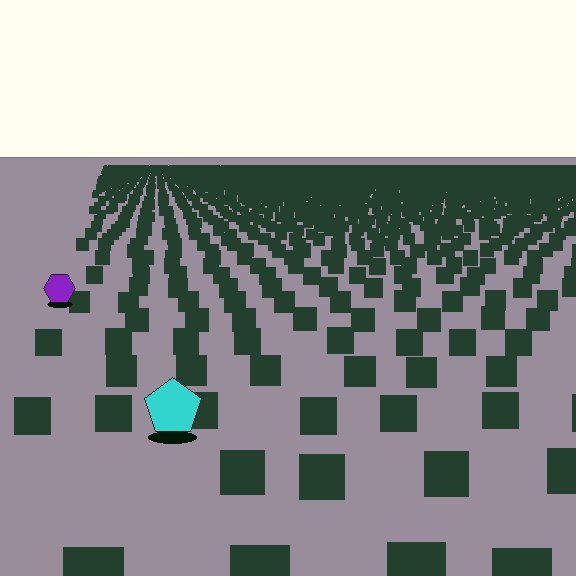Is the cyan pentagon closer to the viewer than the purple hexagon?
Yes. The cyan pentagon is closer — you can tell from the texture gradient: the ground texture is coarser near it.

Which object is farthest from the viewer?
The purple hexagon is farthest from the viewer. It appears smaller and the ground texture around it is denser.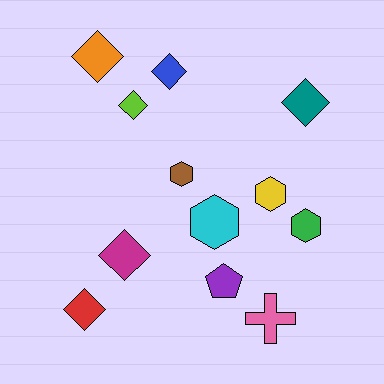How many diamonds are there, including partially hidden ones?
There are 6 diamonds.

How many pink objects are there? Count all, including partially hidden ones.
There is 1 pink object.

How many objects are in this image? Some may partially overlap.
There are 12 objects.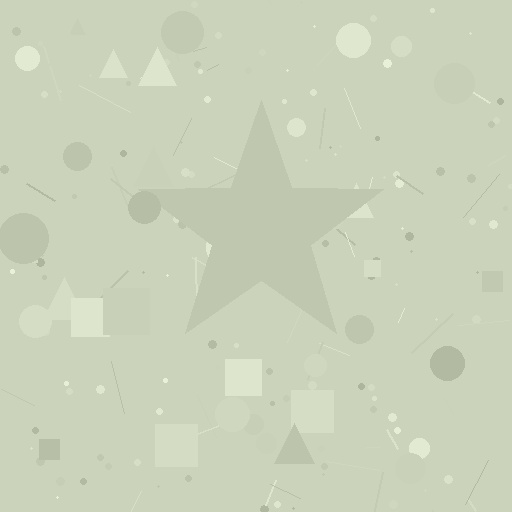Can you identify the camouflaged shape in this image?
The camouflaged shape is a star.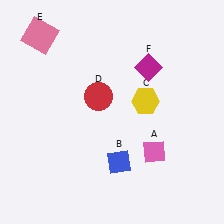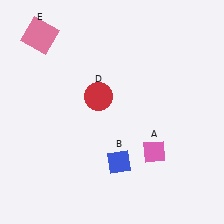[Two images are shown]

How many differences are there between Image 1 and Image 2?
There are 2 differences between the two images.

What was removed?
The yellow hexagon (C), the magenta diamond (F) were removed in Image 2.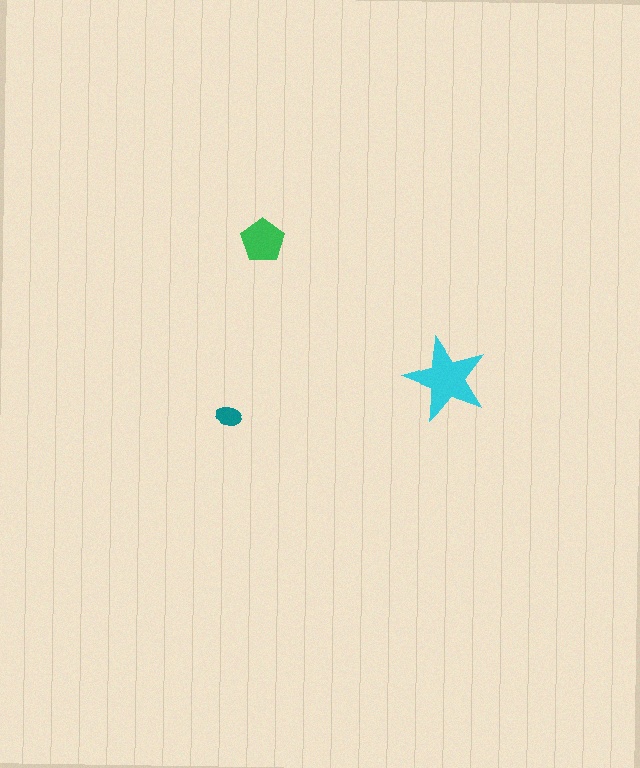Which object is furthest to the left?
The teal ellipse is leftmost.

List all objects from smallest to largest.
The teal ellipse, the green pentagon, the cyan star.